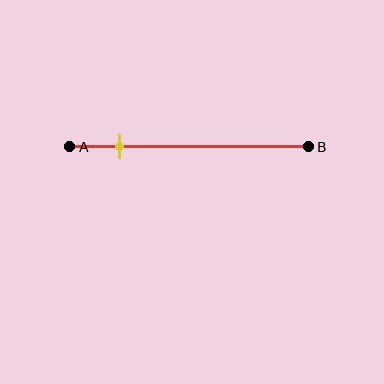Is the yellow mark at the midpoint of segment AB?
No, the mark is at about 20% from A, not at the 50% midpoint.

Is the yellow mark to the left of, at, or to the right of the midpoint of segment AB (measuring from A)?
The yellow mark is to the left of the midpoint of segment AB.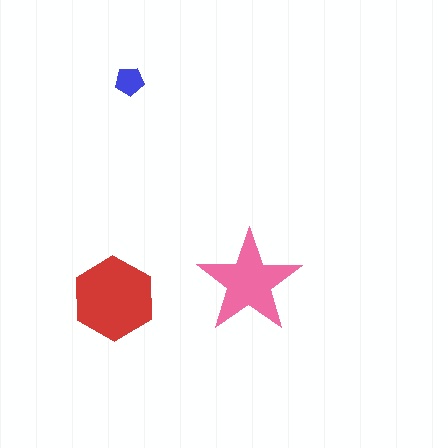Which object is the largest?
The red hexagon.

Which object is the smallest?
The blue pentagon.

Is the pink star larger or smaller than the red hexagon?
Smaller.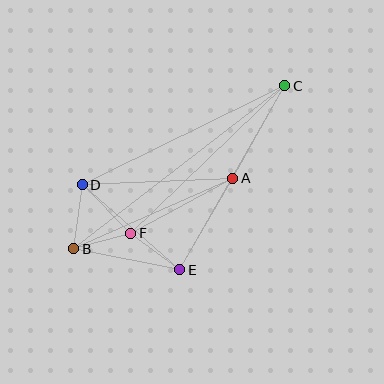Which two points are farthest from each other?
Points B and C are farthest from each other.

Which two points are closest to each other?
Points B and F are closest to each other.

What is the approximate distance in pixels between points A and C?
The distance between A and C is approximately 106 pixels.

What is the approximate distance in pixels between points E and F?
The distance between E and F is approximately 61 pixels.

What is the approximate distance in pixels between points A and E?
The distance between A and E is approximately 105 pixels.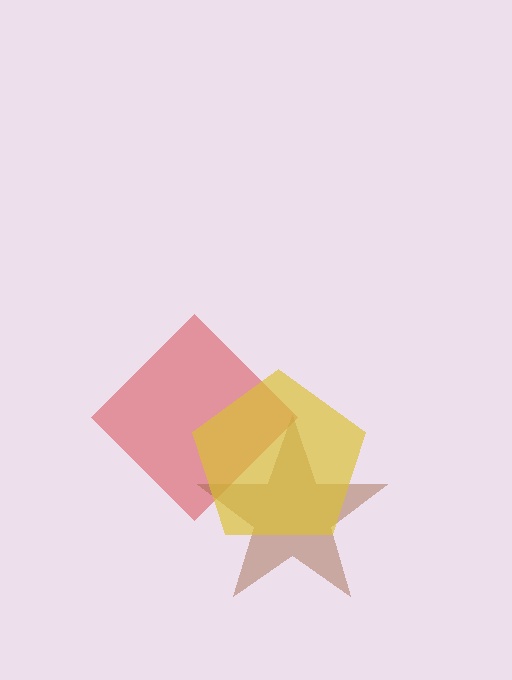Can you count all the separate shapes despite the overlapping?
Yes, there are 3 separate shapes.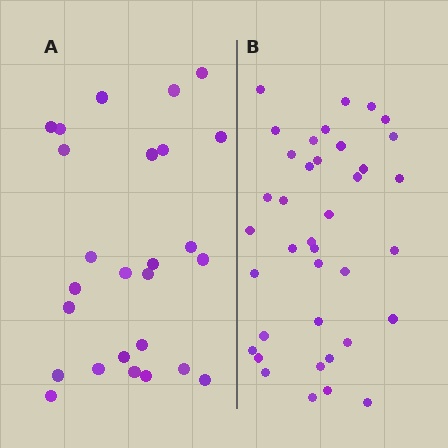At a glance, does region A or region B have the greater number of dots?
Region B (the right region) has more dots.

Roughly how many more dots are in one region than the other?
Region B has roughly 12 or so more dots than region A.